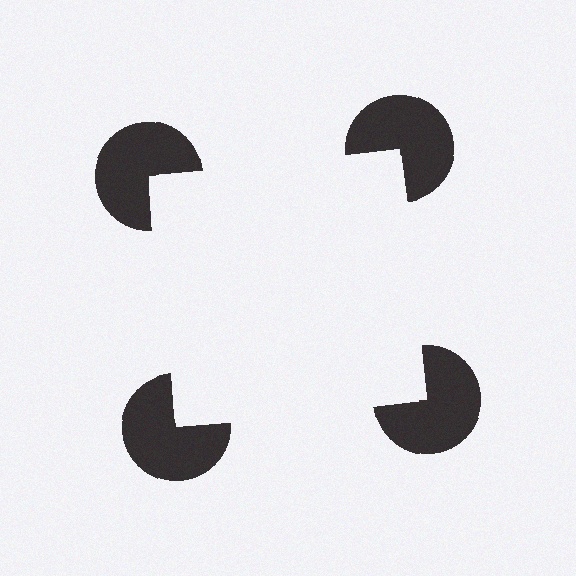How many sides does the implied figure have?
4 sides.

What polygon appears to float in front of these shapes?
An illusory square — its edges are inferred from the aligned wedge cuts in the pac-man discs, not physically drawn.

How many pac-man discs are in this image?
There are 4 — one at each vertex of the illusory square.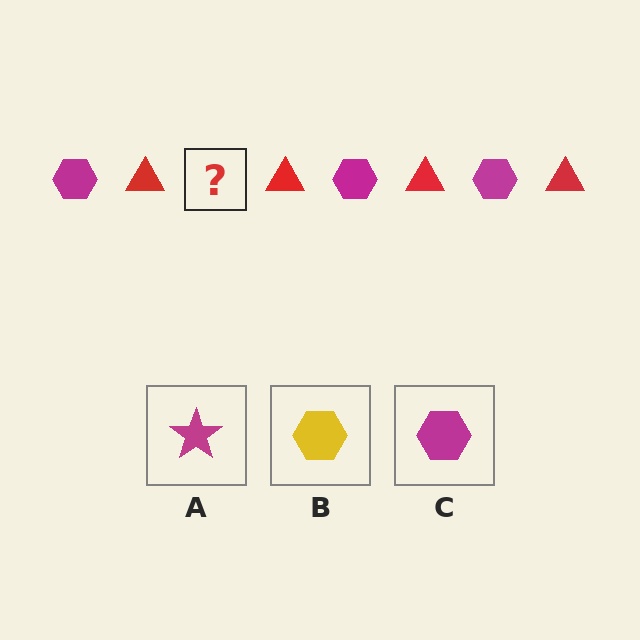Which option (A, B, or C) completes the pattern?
C.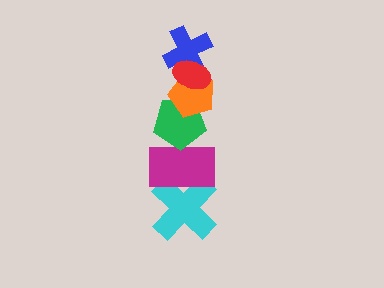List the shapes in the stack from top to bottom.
From top to bottom: the red ellipse, the blue cross, the orange pentagon, the green pentagon, the magenta rectangle, the cyan cross.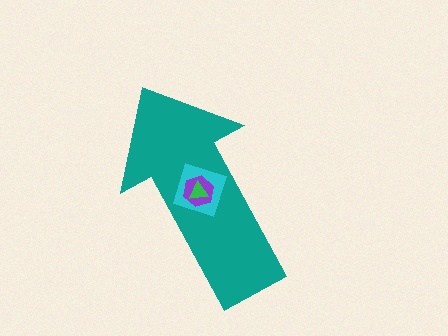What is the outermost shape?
The teal arrow.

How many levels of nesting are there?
4.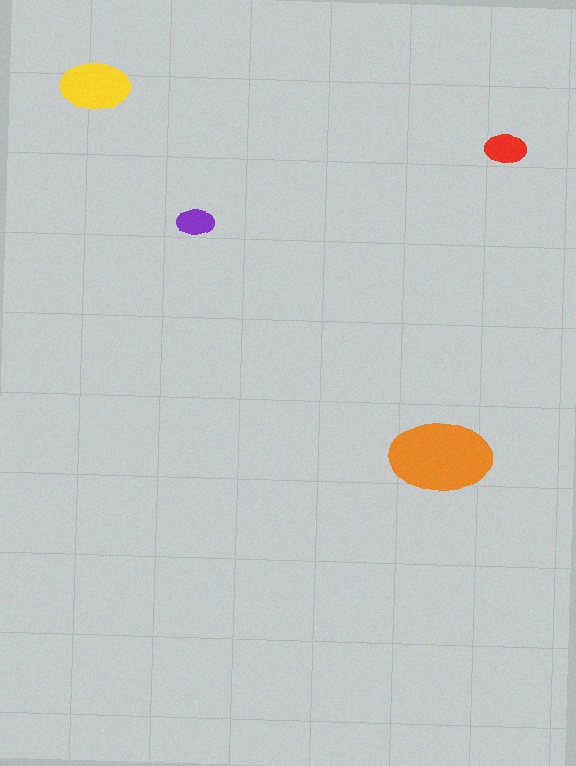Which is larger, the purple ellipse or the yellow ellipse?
The yellow one.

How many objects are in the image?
There are 4 objects in the image.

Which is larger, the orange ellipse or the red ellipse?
The orange one.